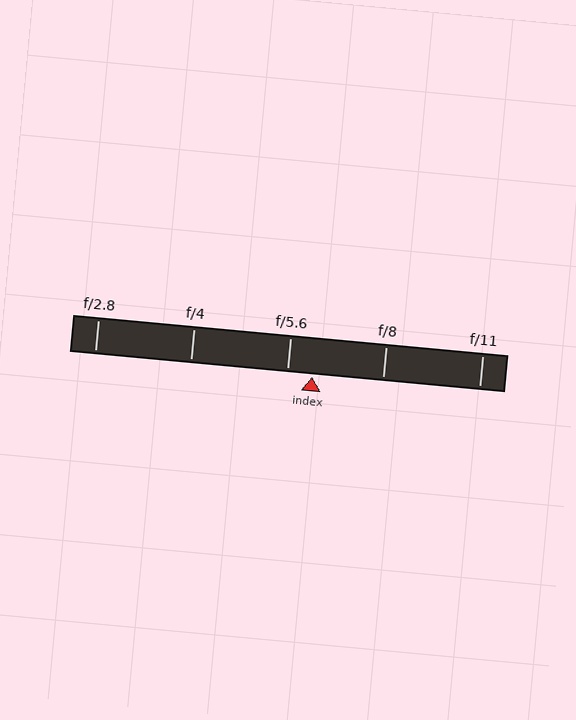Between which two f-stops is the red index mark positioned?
The index mark is between f/5.6 and f/8.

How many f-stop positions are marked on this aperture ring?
There are 5 f-stop positions marked.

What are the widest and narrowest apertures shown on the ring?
The widest aperture shown is f/2.8 and the narrowest is f/11.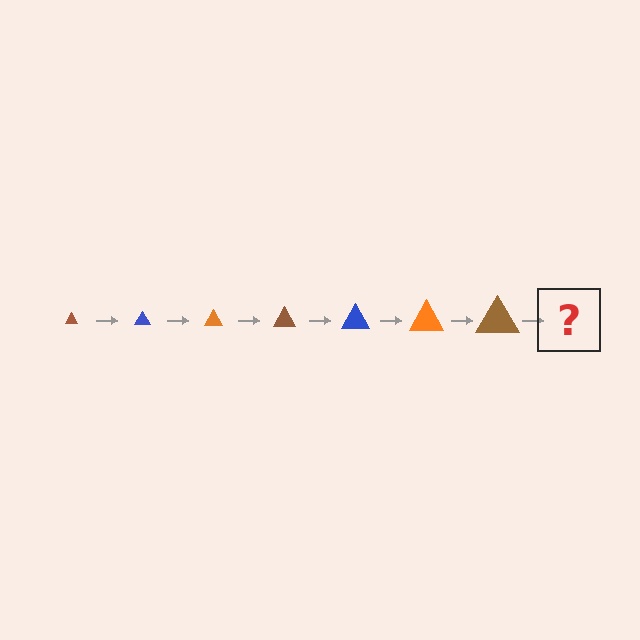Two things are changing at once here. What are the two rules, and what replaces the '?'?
The two rules are that the triangle grows larger each step and the color cycles through brown, blue, and orange. The '?' should be a blue triangle, larger than the previous one.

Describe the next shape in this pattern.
It should be a blue triangle, larger than the previous one.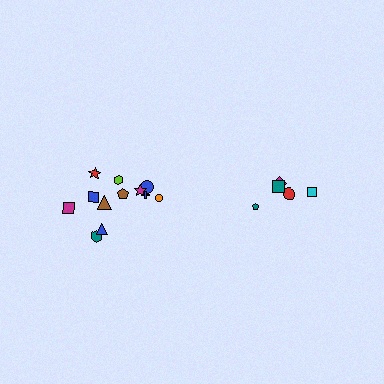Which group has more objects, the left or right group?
The left group.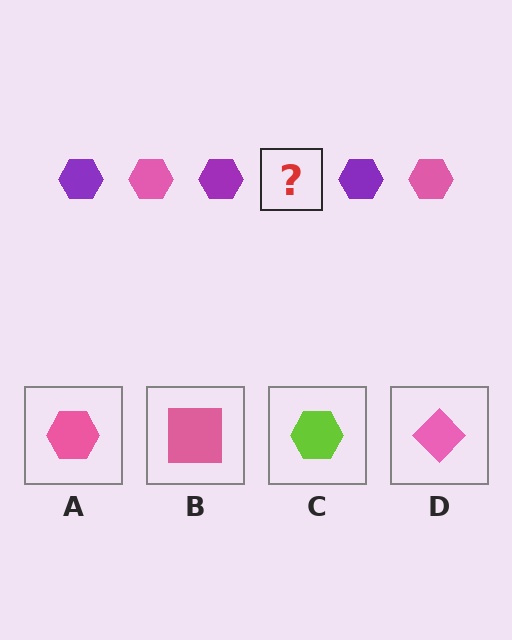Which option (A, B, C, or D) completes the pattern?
A.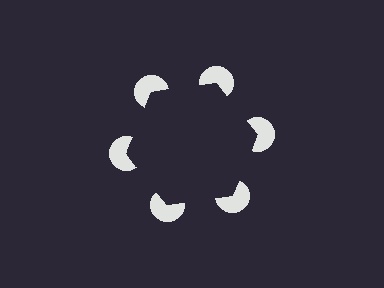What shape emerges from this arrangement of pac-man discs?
An illusory hexagon — its edges are inferred from the aligned wedge cuts in the pac-man discs, not physically drawn.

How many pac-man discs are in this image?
There are 6 — one at each vertex of the illusory hexagon.